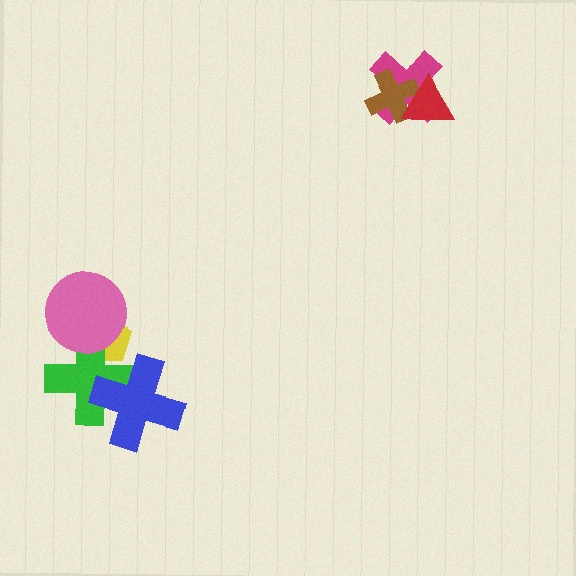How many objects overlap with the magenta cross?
2 objects overlap with the magenta cross.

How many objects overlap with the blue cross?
1 object overlaps with the blue cross.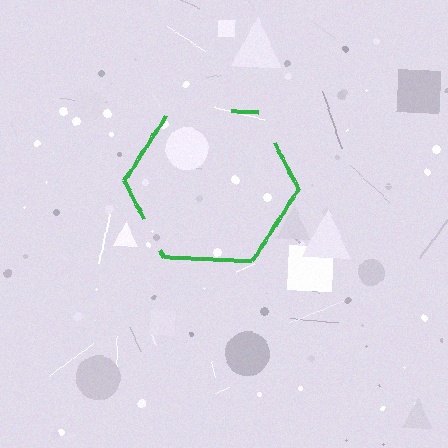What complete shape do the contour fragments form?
The contour fragments form a hexagon.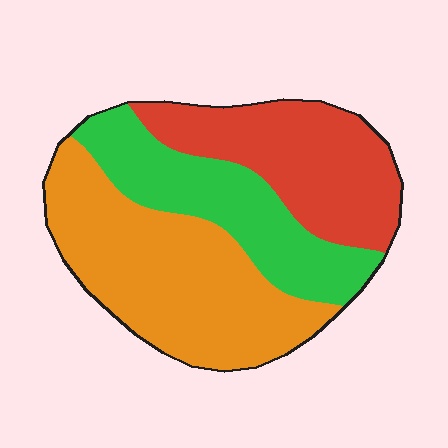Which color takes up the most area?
Orange, at roughly 45%.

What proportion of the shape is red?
Red covers 30% of the shape.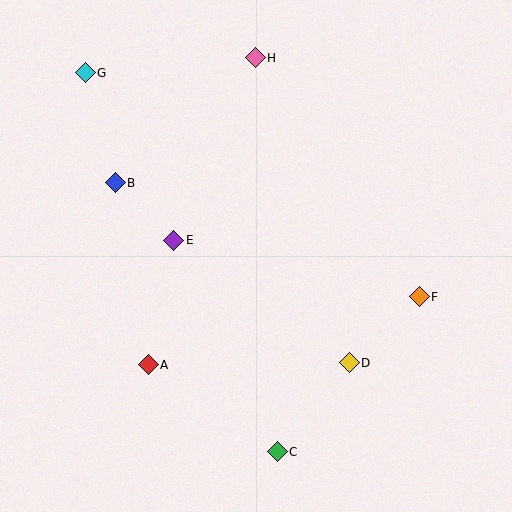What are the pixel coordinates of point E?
Point E is at (174, 240).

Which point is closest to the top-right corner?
Point H is closest to the top-right corner.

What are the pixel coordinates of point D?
Point D is at (349, 363).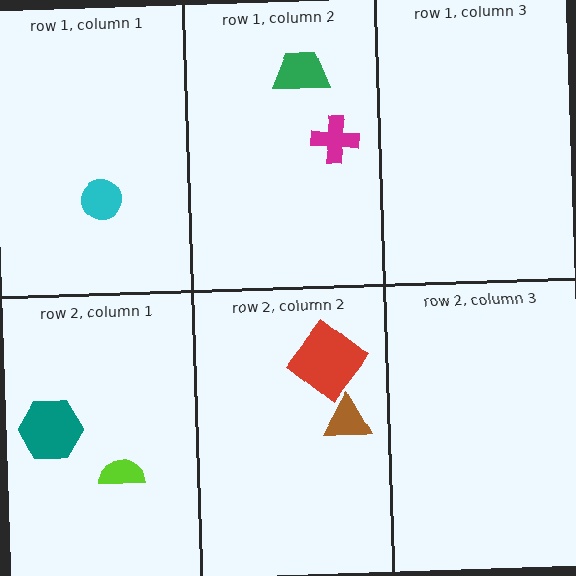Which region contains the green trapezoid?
The row 1, column 2 region.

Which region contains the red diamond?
The row 2, column 2 region.